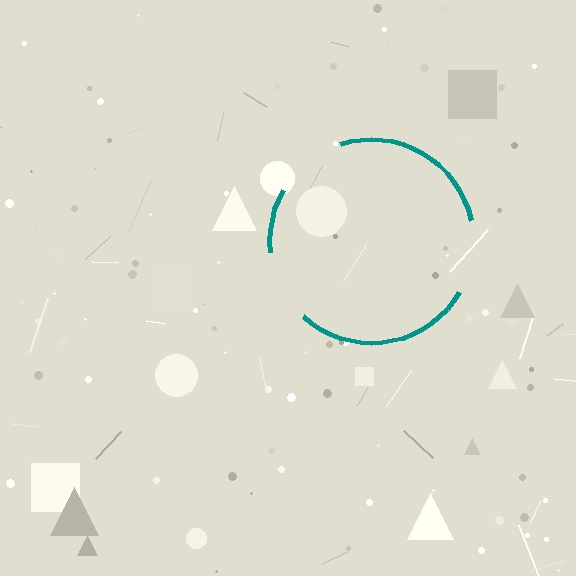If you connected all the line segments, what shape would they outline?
They would outline a circle.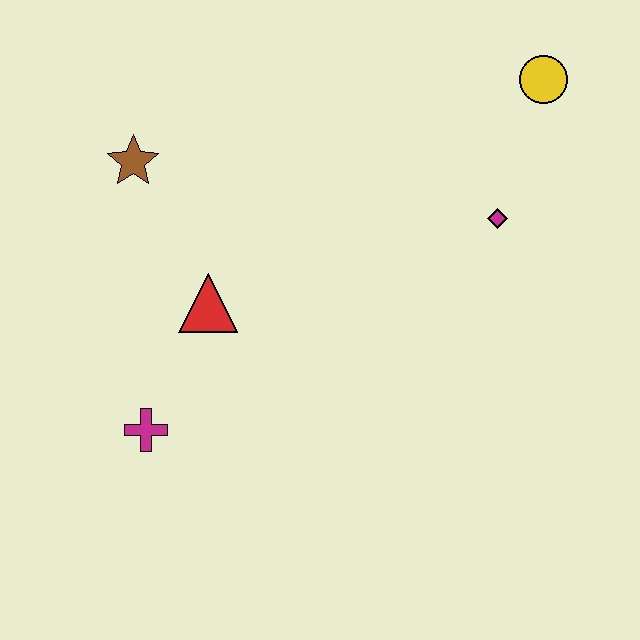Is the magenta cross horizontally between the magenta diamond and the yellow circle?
No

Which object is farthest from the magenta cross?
The yellow circle is farthest from the magenta cross.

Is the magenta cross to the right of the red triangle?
No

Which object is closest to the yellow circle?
The magenta diamond is closest to the yellow circle.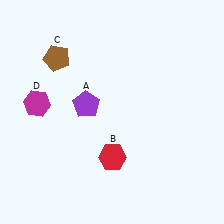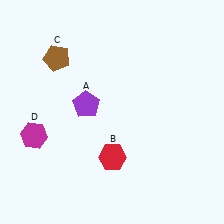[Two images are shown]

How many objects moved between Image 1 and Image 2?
1 object moved between the two images.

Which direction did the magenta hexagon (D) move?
The magenta hexagon (D) moved down.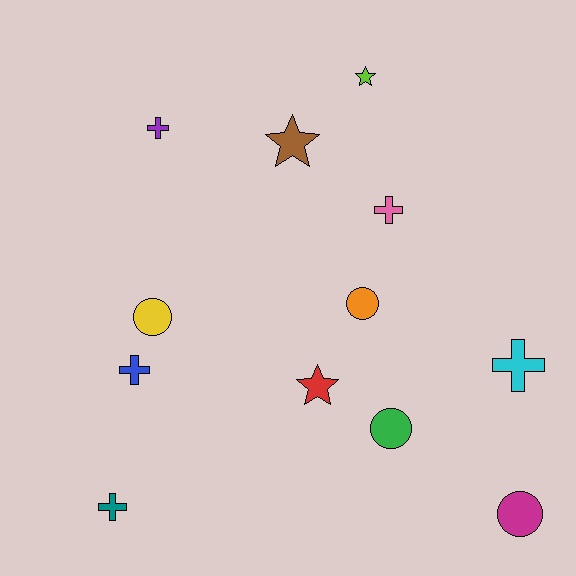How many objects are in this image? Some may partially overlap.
There are 12 objects.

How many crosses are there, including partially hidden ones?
There are 5 crosses.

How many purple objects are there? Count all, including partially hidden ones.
There is 1 purple object.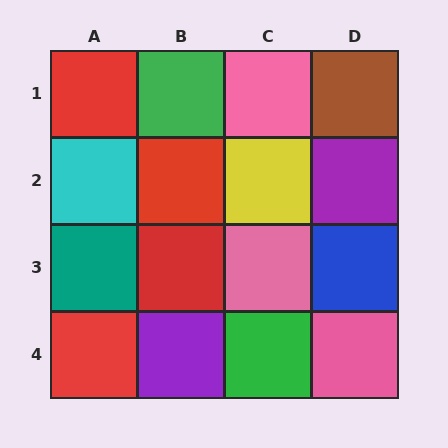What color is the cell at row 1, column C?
Pink.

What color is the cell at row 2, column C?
Yellow.